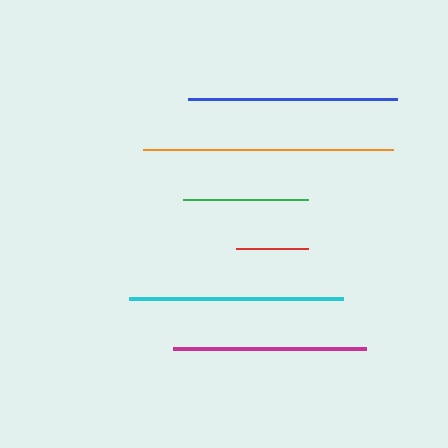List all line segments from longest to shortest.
From longest to shortest: orange, cyan, blue, magenta, green, red.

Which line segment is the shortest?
The red line is the shortest at approximately 72 pixels.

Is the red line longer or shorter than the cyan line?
The cyan line is longer than the red line.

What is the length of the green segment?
The green segment is approximately 125 pixels long.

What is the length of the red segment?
The red segment is approximately 72 pixels long.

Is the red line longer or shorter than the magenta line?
The magenta line is longer than the red line.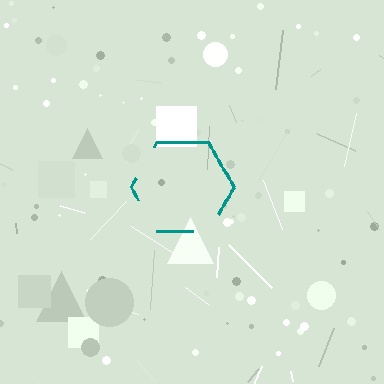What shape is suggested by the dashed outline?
The dashed outline suggests a hexagon.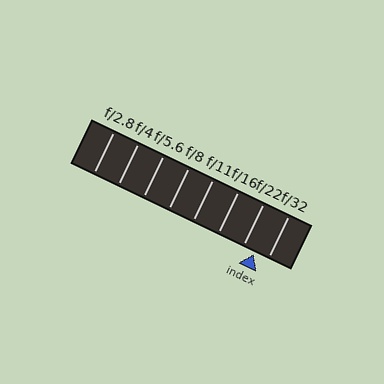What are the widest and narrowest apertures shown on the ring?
The widest aperture shown is f/2.8 and the narrowest is f/32.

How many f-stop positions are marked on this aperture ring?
There are 8 f-stop positions marked.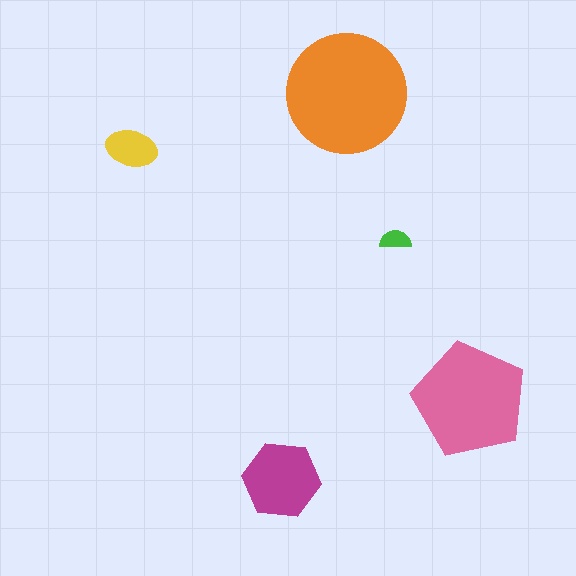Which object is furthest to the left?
The yellow ellipse is leftmost.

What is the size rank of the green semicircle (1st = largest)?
5th.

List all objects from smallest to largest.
The green semicircle, the yellow ellipse, the magenta hexagon, the pink pentagon, the orange circle.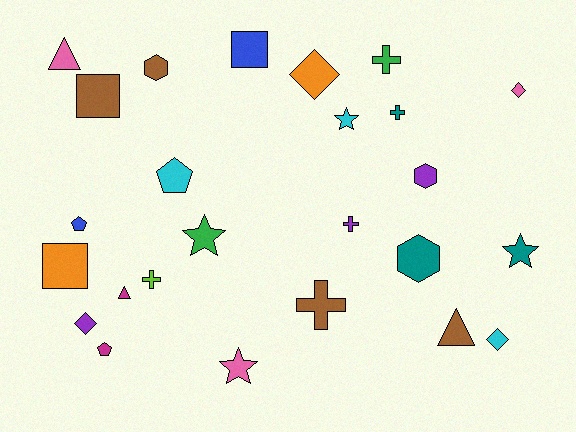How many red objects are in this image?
There are no red objects.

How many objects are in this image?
There are 25 objects.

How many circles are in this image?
There are no circles.